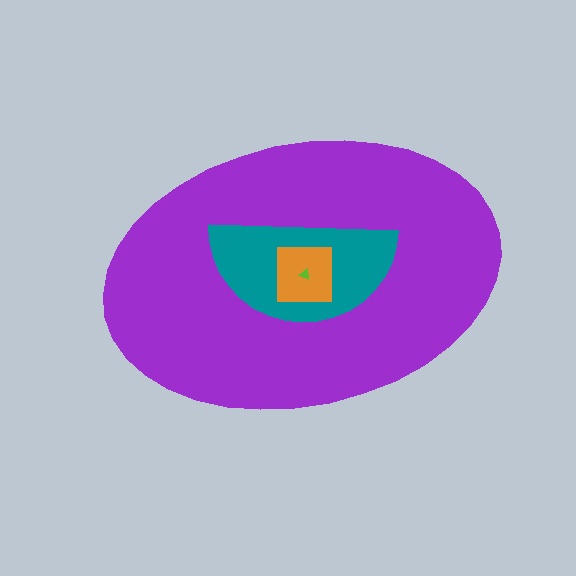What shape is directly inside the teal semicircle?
The orange square.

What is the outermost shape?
The purple ellipse.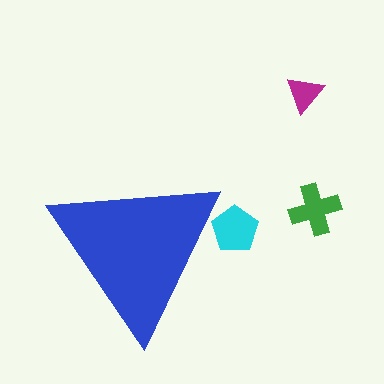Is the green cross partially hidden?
No, the green cross is fully visible.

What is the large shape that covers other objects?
A blue triangle.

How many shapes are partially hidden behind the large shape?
1 shape is partially hidden.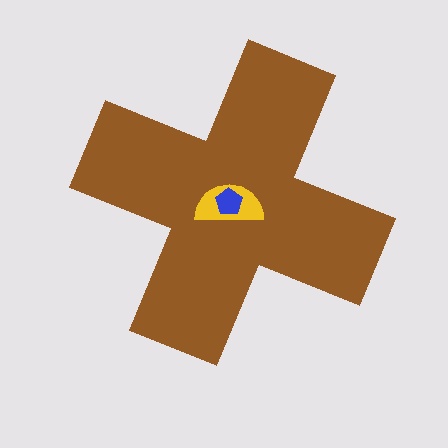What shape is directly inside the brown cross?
The yellow semicircle.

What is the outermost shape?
The brown cross.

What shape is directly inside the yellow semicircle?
The blue pentagon.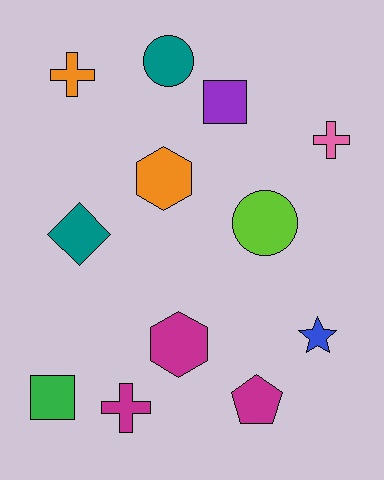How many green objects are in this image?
There is 1 green object.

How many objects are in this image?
There are 12 objects.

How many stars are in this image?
There is 1 star.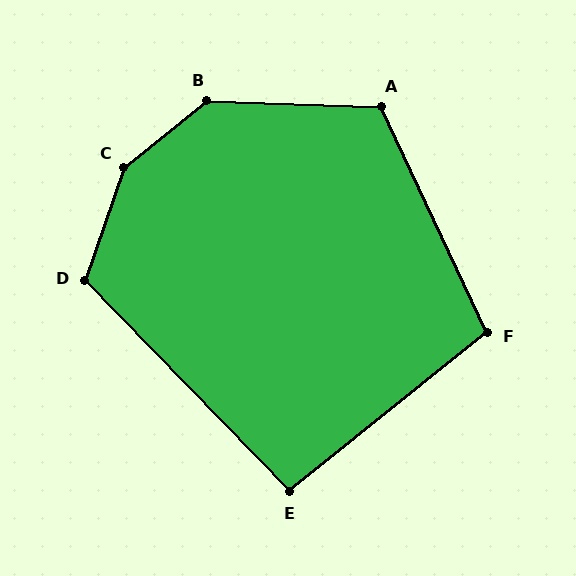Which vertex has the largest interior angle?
C, at approximately 148 degrees.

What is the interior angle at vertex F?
Approximately 104 degrees (obtuse).